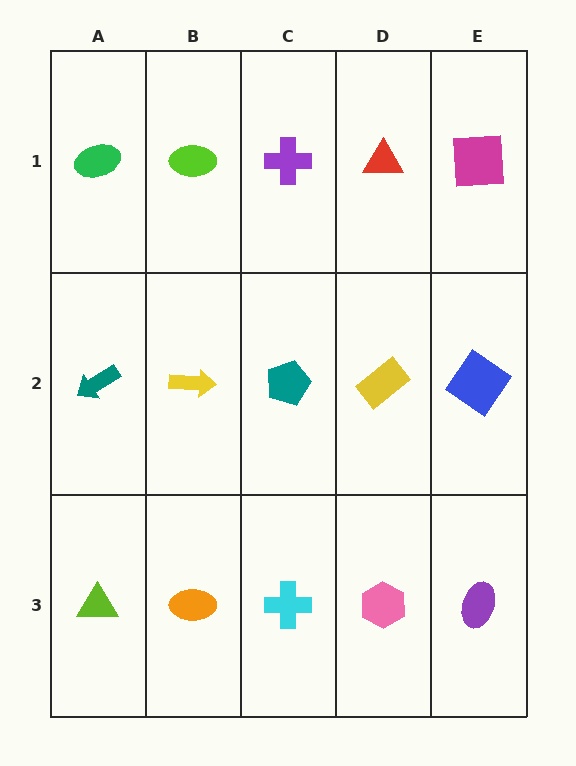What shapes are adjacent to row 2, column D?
A red triangle (row 1, column D), a pink hexagon (row 3, column D), a teal pentagon (row 2, column C), a blue diamond (row 2, column E).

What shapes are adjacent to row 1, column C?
A teal pentagon (row 2, column C), a lime ellipse (row 1, column B), a red triangle (row 1, column D).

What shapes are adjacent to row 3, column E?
A blue diamond (row 2, column E), a pink hexagon (row 3, column D).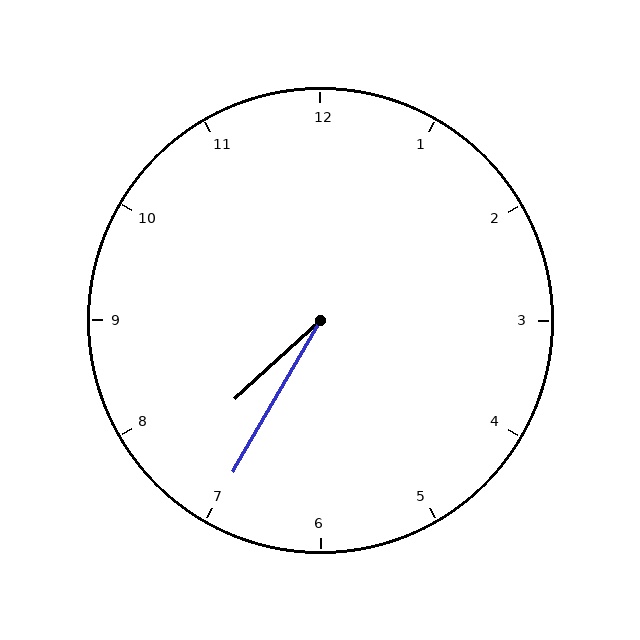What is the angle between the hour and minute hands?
Approximately 18 degrees.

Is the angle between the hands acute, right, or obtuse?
It is acute.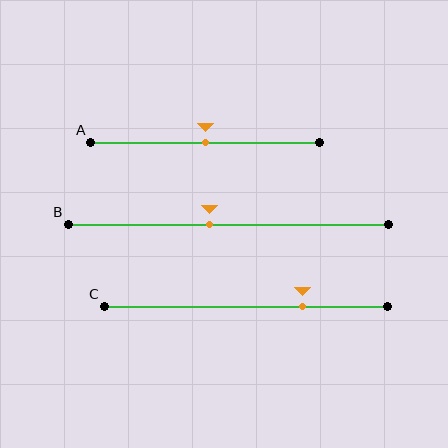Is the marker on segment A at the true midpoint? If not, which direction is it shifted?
Yes, the marker on segment A is at the true midpoint.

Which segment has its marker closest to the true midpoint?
Segment A has its marker closest to the true midpoint.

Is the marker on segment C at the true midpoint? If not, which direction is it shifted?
No, the marker on segment C is shifted to the right by about 20% of the segment length.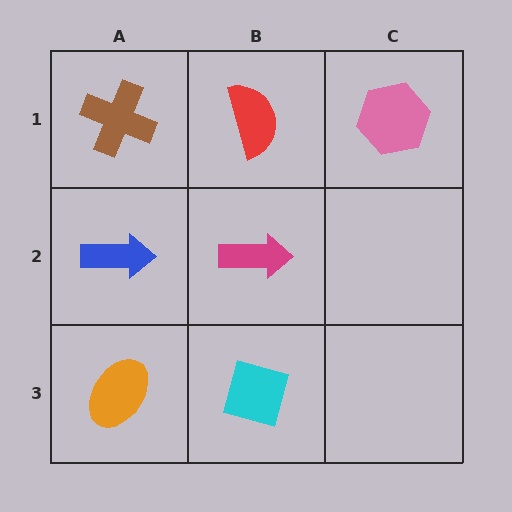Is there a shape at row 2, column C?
No, that cell is empty.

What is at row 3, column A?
An orange ellipse.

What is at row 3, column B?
A cyan diamond.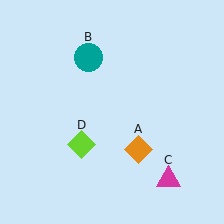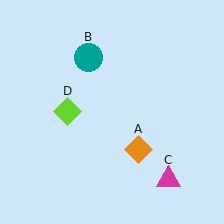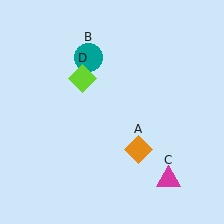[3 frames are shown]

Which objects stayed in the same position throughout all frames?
Orange diamond (object A) and teal circle (object B) and magenta triangle (object C) remained stationary.